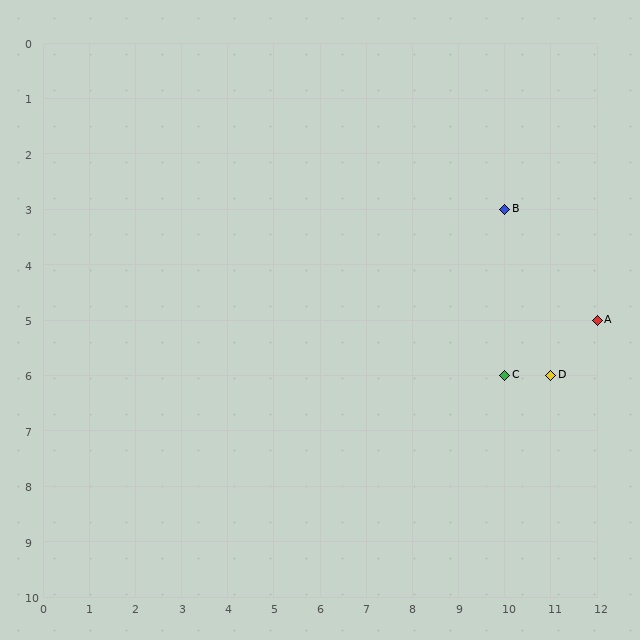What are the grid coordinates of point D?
Point D is at grid coordinates (11, 6).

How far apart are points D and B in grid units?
Points D and B are 1 column and 3 rows apart (about 3.2 grid units diagonally).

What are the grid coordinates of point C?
Point C is at grid coordinates (10, 6).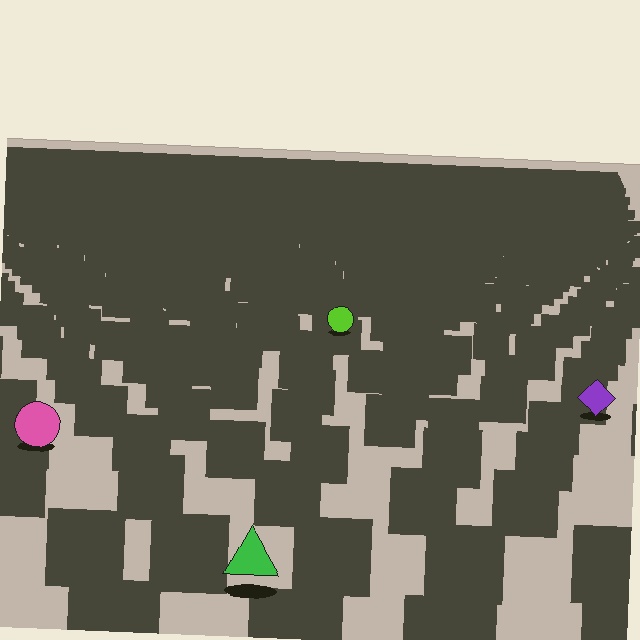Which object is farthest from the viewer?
The lime circle is farthest from the viewer. It appears smaller and the ground texture around it is denser.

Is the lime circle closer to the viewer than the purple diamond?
No. The purple diamond is closer — you can tell from the texture gradient: the ground texture is coarser near it.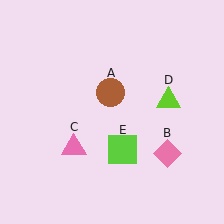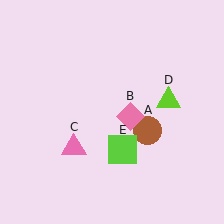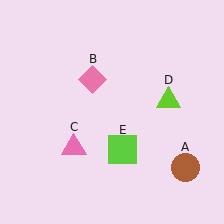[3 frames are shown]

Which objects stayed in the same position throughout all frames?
Pink triangle (object C) and lime triangle (object D) and lime square (object E) remained stationary.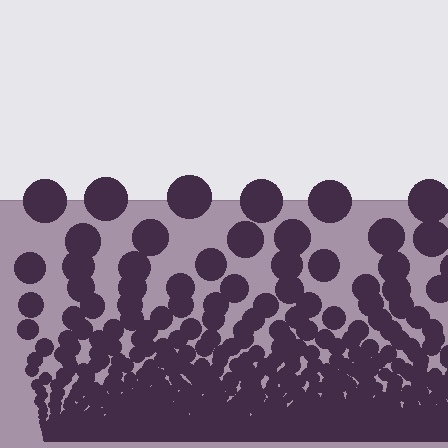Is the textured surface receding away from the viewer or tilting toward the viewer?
The surface appears to tilt toward the viewer. Texture elements get larger and sparser toward the top.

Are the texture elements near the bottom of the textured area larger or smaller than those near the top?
Smaller. The gradient is inverted — elements near the bottom are smaller and denser.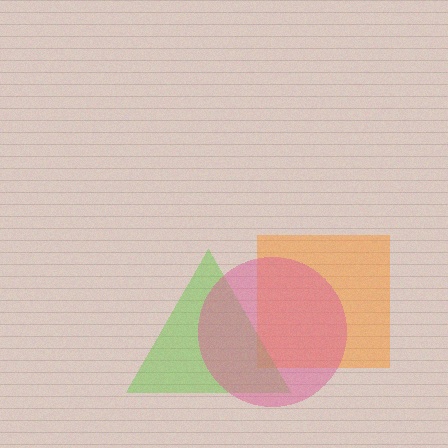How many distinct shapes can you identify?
There are 3 distinct shapes: an orange square, a lime triangle, a pink circle.